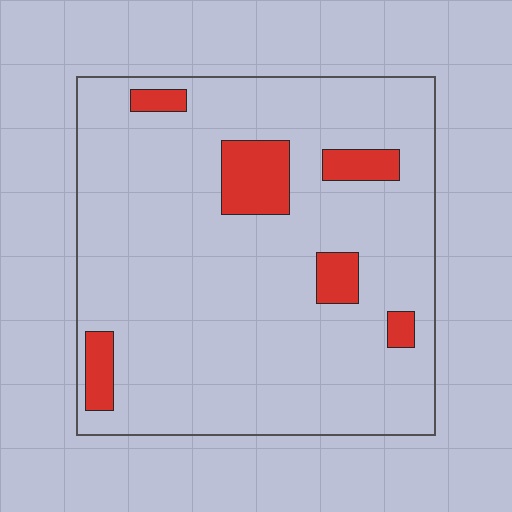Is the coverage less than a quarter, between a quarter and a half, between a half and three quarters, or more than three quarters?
Less than a quarter.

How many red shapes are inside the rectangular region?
6.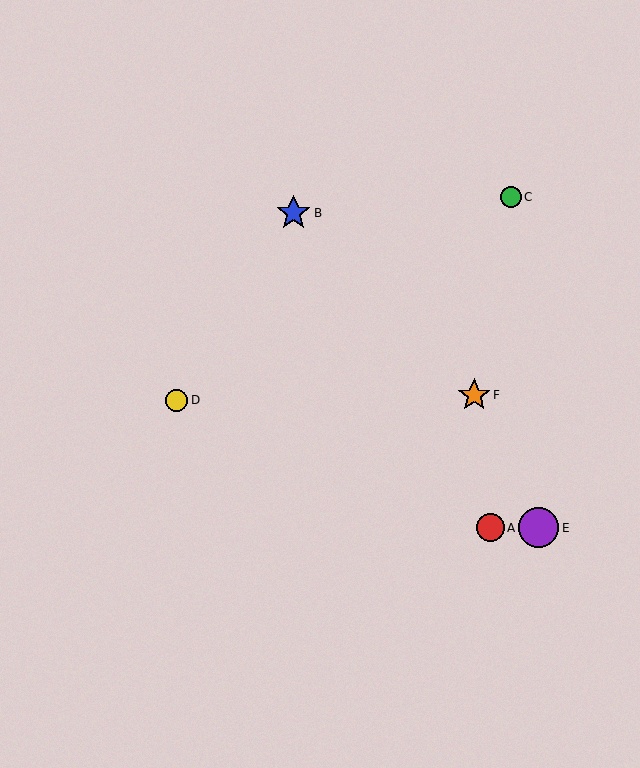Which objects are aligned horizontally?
Objects A, E are aligned horizontally.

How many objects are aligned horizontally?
2 objects (A, E) are aligned horizontally.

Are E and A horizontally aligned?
Yes, both are at y≈528.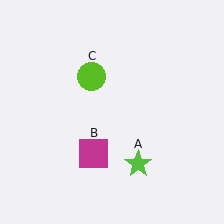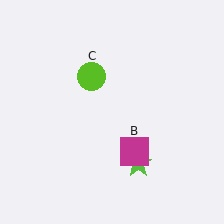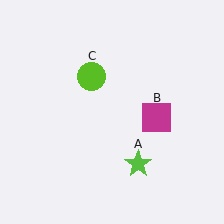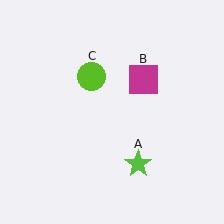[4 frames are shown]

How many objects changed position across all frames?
1 object changed position: magenta square (object B).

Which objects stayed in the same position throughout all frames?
Lime star (object A) and lime circle (object C) remained stationary.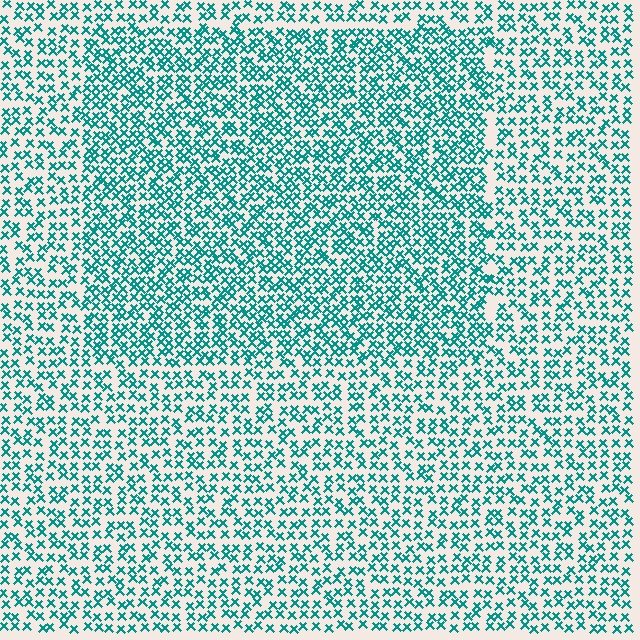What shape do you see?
I see a rectangle.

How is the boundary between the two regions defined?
The boundary is defined by a change in element density (approximately 1.6x ratio). All elements are the same color, size, and shape.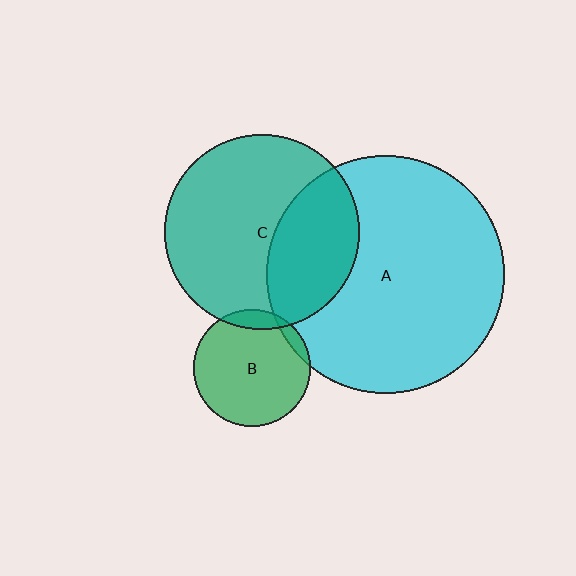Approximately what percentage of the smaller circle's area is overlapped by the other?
Approximately 5%.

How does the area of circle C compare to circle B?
Approximately 2.8 times.